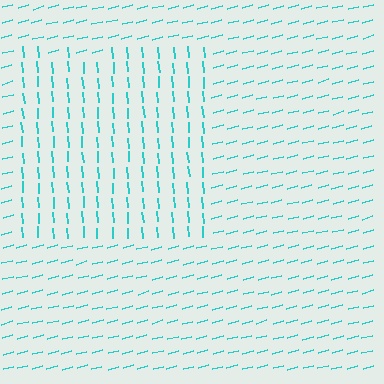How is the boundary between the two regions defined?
The boundary is defined purely by a change in line orientation (approximately 80 degrees difference). All lines are the same color and thickness.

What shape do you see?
I see a rectangle.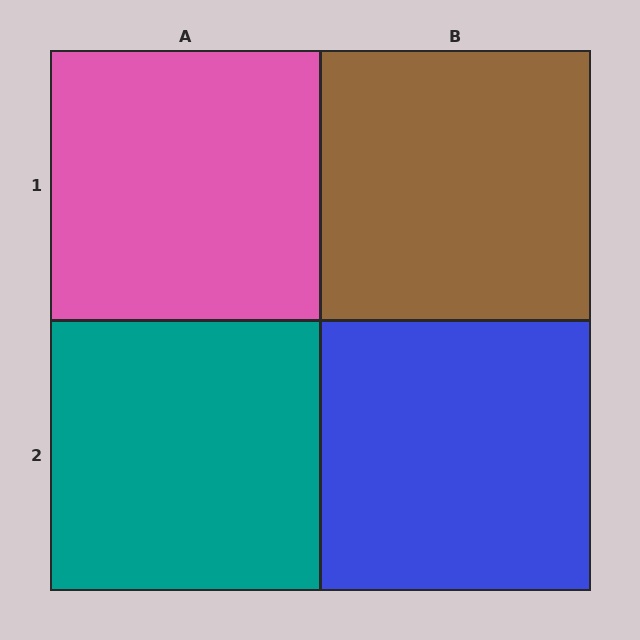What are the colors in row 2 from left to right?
Teal, blue.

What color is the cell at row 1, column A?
Pink.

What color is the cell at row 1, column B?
Brown.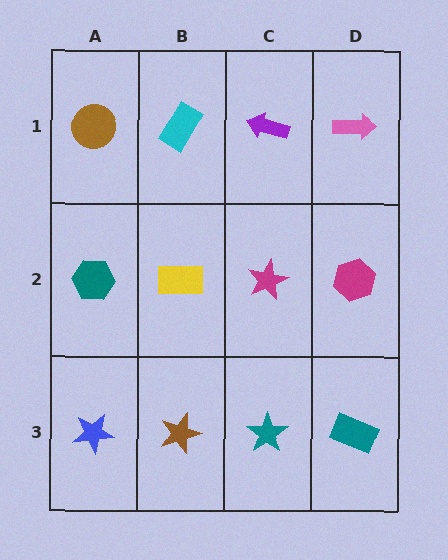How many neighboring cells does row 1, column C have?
3.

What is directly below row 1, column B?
A yellow rectangle.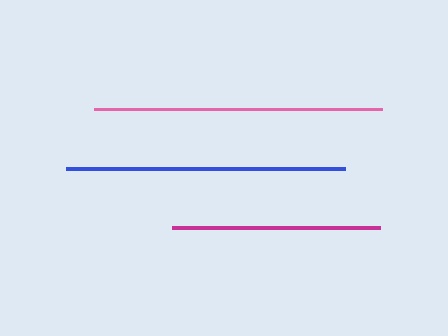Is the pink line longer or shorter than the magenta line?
The pink line is longer than the magenta line.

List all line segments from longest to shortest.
From longest to shortest: pink, blue, magenta.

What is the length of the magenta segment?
The magenta segment is approximately 208 pixels long.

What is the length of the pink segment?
The pink segment is approximately 288 pixels long.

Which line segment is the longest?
The pink line is the longest at approximately 288 pixels.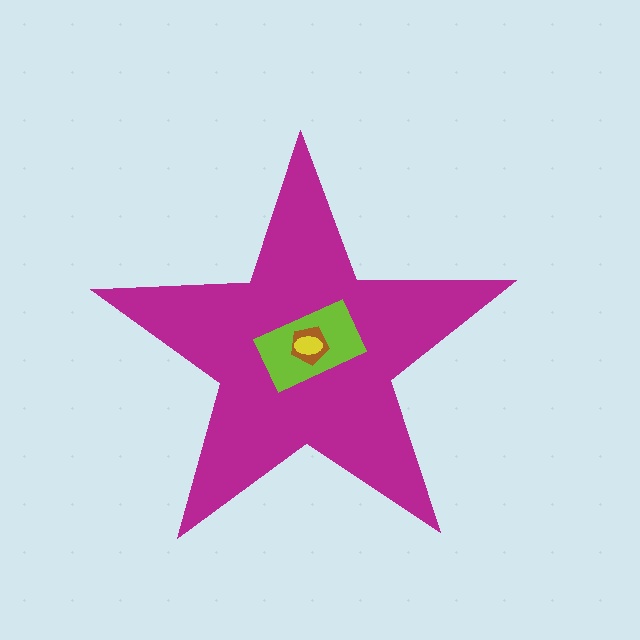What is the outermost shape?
The magenta star.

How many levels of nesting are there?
4.